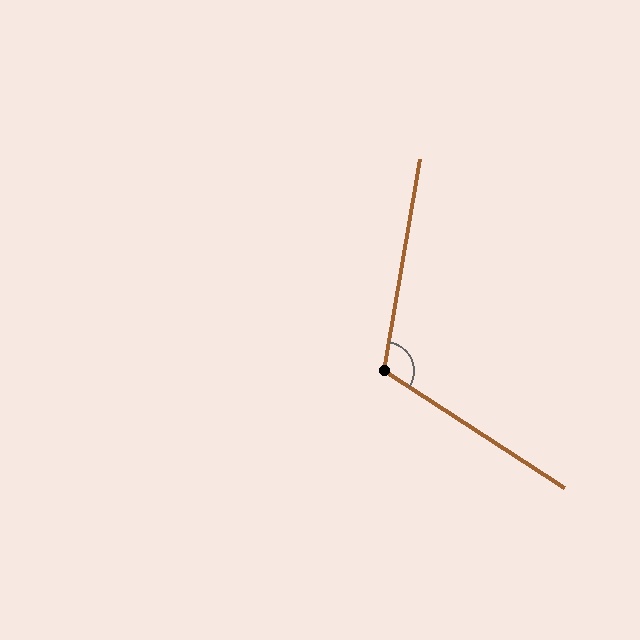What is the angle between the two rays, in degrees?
Approximately 113 degrees.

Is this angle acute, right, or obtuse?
It is obtuse.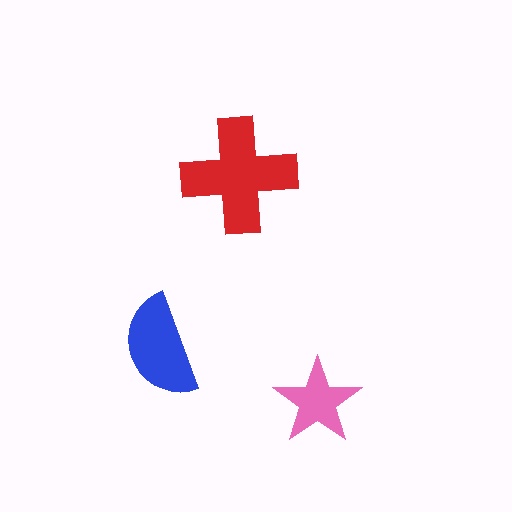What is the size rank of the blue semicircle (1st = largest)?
2nd.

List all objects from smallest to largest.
The pink star, the blue semicircle, the red cross.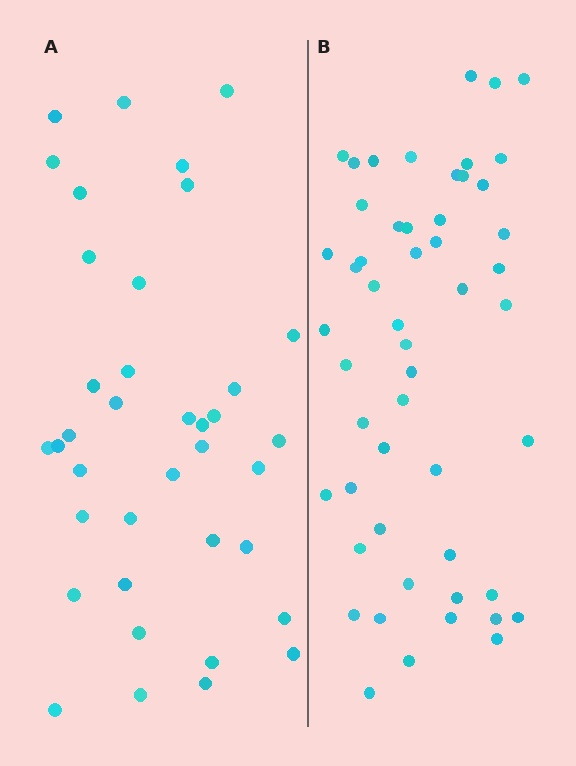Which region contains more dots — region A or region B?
Region B (the right region) has more dots.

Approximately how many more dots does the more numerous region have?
Region B has approximately 15 more dots than region A.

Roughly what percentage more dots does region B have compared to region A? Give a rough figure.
About 35% more.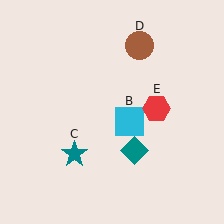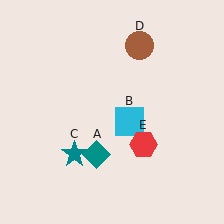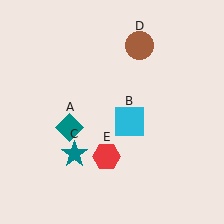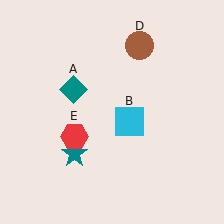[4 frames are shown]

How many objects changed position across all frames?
2 objects changed position: teal diamond (object A), red hexagon (object E).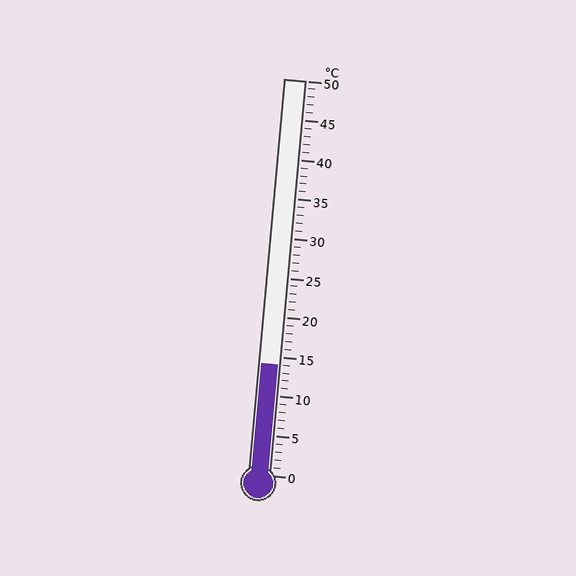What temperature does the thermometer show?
The thermometer shows approximately 14°C.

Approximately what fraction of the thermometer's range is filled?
The thermometer is filled to approximately 30% of its range.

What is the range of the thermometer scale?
The thermometer scale ranges from 0°C to 50°C.